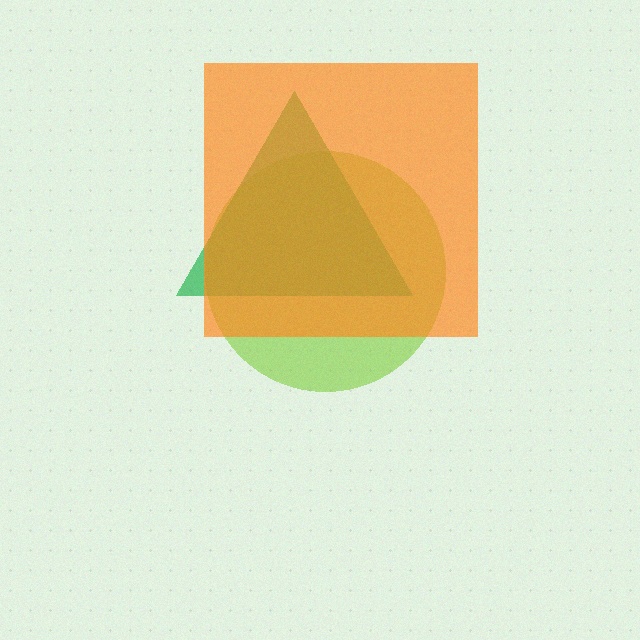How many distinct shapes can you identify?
There are 3 distinct shapes: a lime circle, a green triangle, an orange square.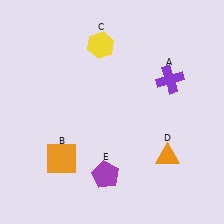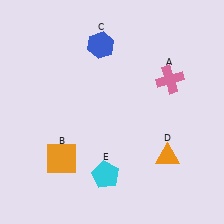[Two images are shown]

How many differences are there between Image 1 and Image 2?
There are 3 differences between the two images.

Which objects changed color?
A changed from purple to pink. C changed from yellow to blue. E changed from purple to cyan.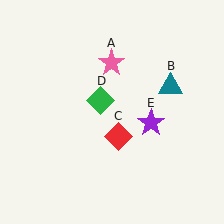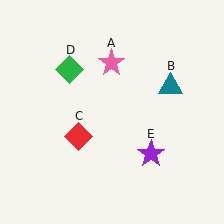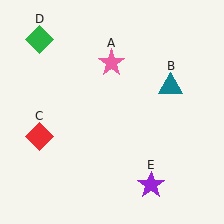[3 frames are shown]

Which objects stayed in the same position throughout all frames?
Pink star (object A) and teal triangle (object B) remained stationary.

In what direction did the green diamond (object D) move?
The green diamond (object D) moved up and to the left.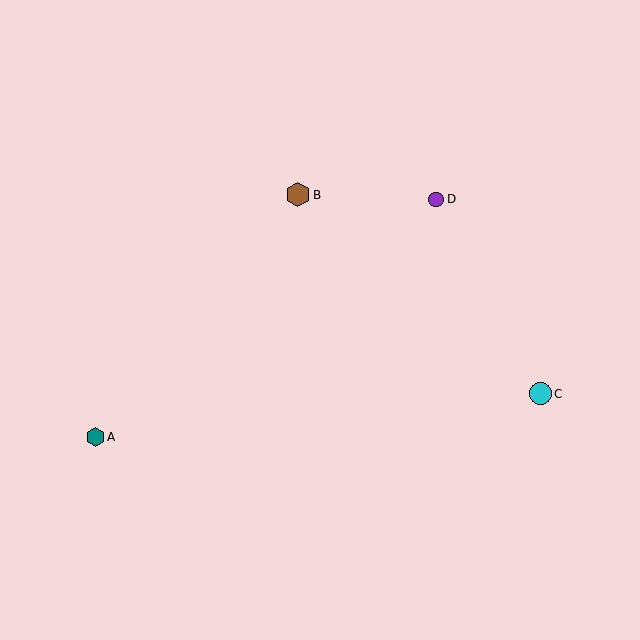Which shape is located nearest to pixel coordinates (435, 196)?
The purple circle (labeled D) at (436, 200) is nearest to that location.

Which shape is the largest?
The brown hexagon (labeled B) is the largest.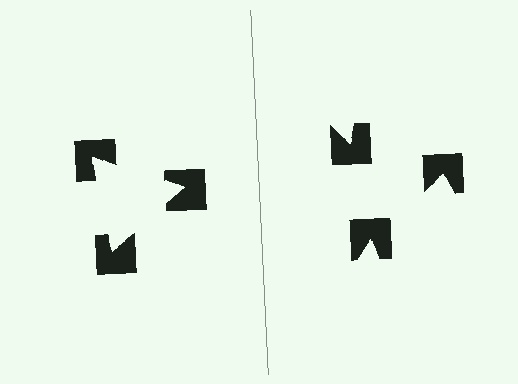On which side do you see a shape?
An illusory triangle appears on the left side. On the right side the wedge cuts are rotated, so no coherent shape forms.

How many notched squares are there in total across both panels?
6 — 3 on each side.